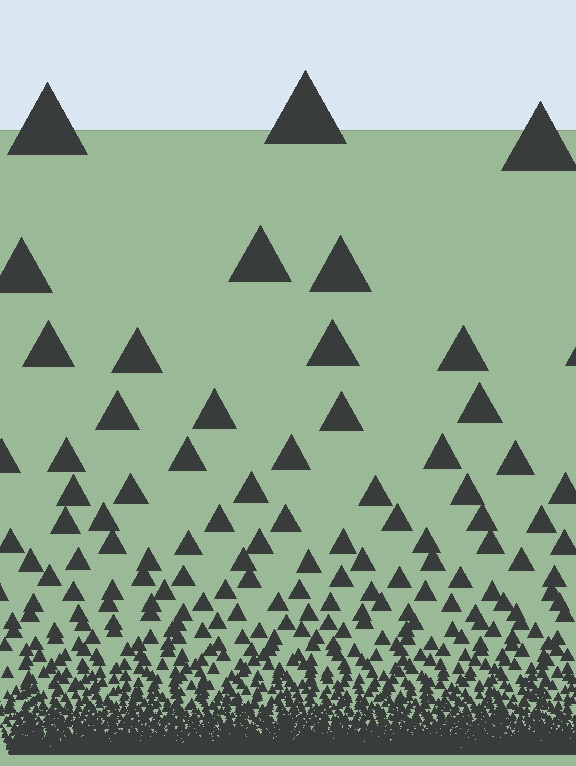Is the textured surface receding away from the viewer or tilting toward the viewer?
The surface appears to tilt toward the viewer. Texture elements get larger and sparser toward the top.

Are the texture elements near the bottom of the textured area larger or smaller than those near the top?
Smaller. The gradient is inverted — elements near the bottom are smaller and denser.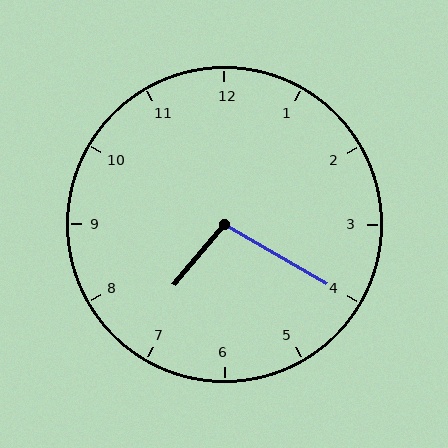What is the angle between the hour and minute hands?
Approximately 100 degrees.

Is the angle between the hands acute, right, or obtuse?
It is obtuse.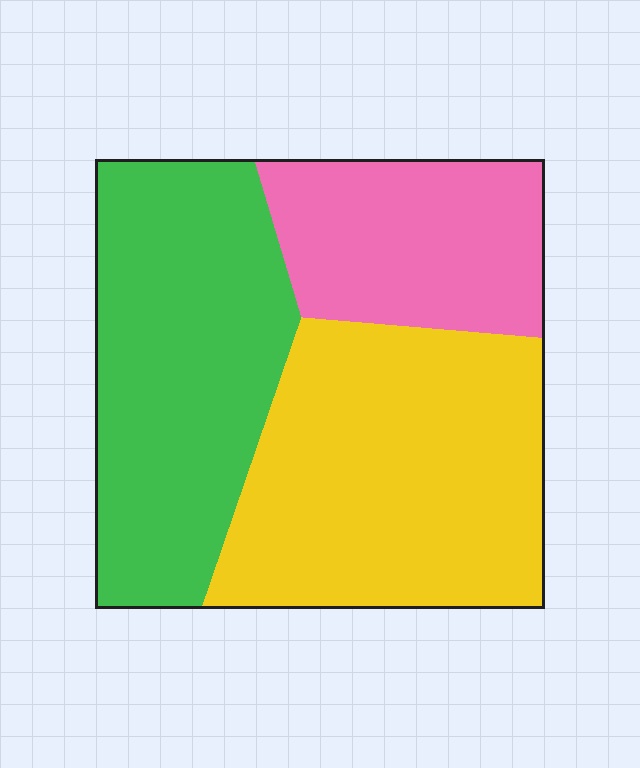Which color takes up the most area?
Yellow, at roughly 40%.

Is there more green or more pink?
Green.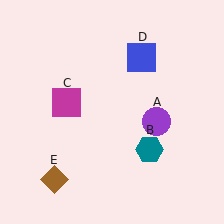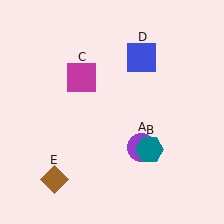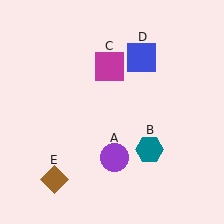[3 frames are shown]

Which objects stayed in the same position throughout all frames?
Teal hexagon (object B) and blue square (object D) and brown diamond (object E) remained stationary.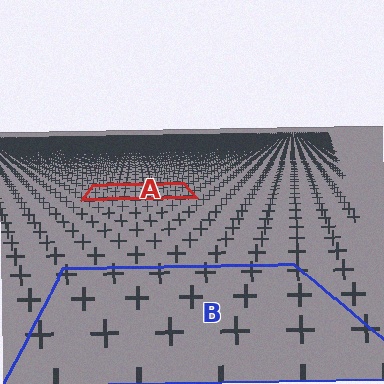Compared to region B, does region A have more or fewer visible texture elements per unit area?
Region A has more texture elements per unit area — they are packed more densely because it is farther away.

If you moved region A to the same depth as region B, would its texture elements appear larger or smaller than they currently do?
They would appear larger. At a closer depth, the same texture elements are projected at a bigger on-screen size.